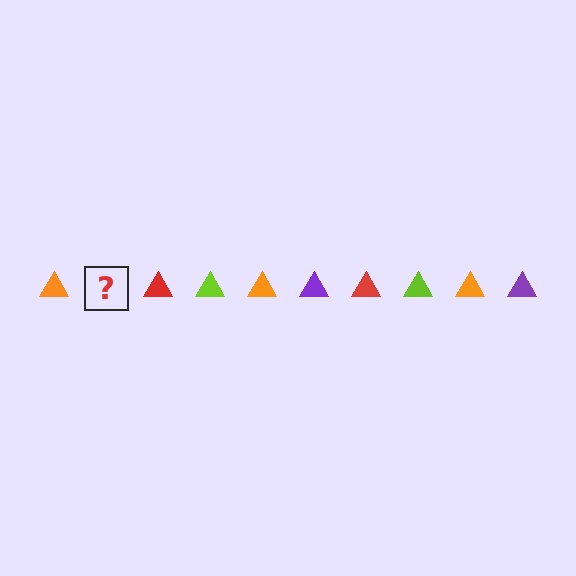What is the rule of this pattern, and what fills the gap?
The rule is that the pattern cycles through orange, purple, red, lime triangles. The gap should be filled with a purple triangle.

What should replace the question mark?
The question mark should be replaced with a purple triangle.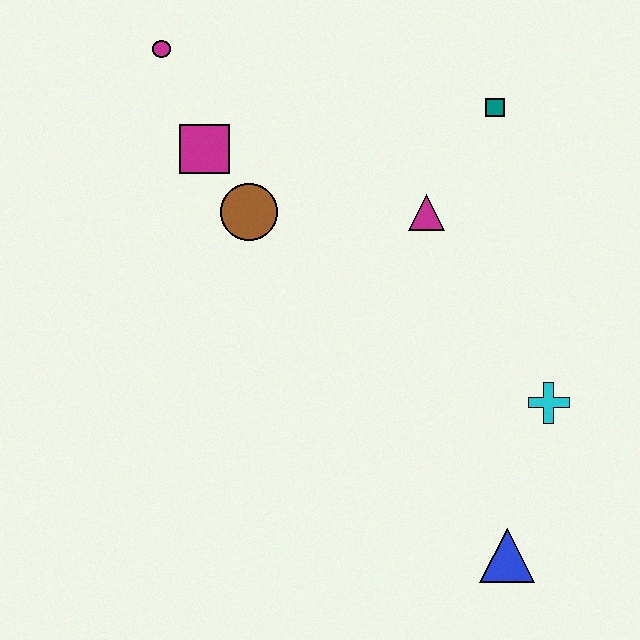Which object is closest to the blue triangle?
The cyan cross is closest to the blue triangle.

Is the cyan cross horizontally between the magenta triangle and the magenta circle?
No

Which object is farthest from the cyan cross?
The magenta circle is farthest from the cyan cross.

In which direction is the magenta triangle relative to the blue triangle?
The magenta triangle is above the blue triangle.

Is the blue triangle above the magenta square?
No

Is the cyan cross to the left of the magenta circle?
No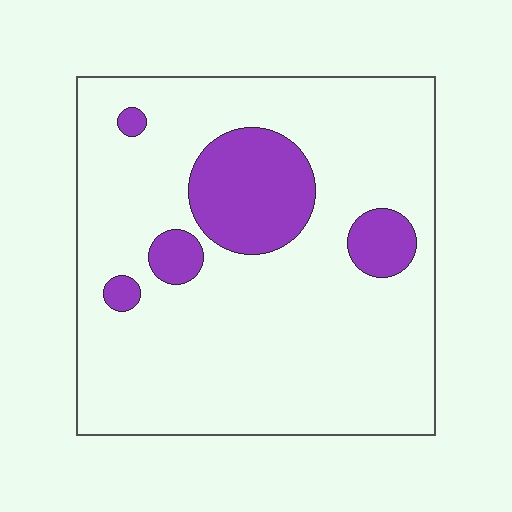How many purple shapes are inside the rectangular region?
5.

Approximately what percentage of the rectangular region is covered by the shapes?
Approximately 15%.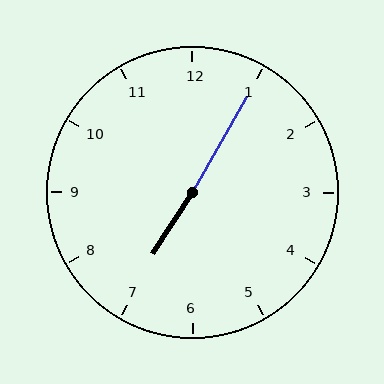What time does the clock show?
7:05.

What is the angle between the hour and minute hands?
Approximately 178 degrees.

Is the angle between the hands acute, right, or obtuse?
It is obtuse.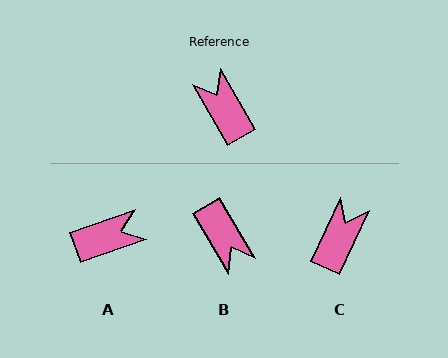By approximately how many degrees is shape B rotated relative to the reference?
Approximately 180 degrees clockwise.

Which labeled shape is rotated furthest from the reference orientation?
B, about 180 degrees away.